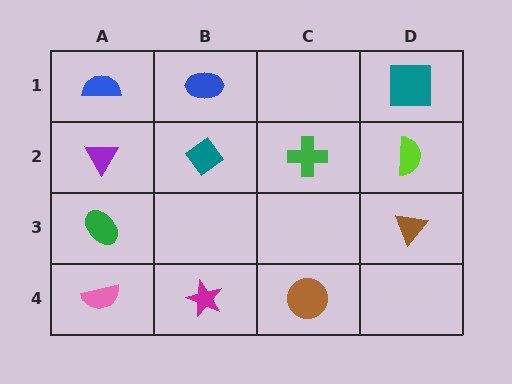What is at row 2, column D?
A lime semicircle.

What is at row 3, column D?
A brown triangle.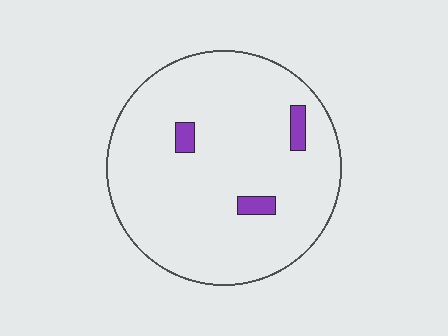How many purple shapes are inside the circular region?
3.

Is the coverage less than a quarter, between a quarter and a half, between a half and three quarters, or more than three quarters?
Less than a quarter.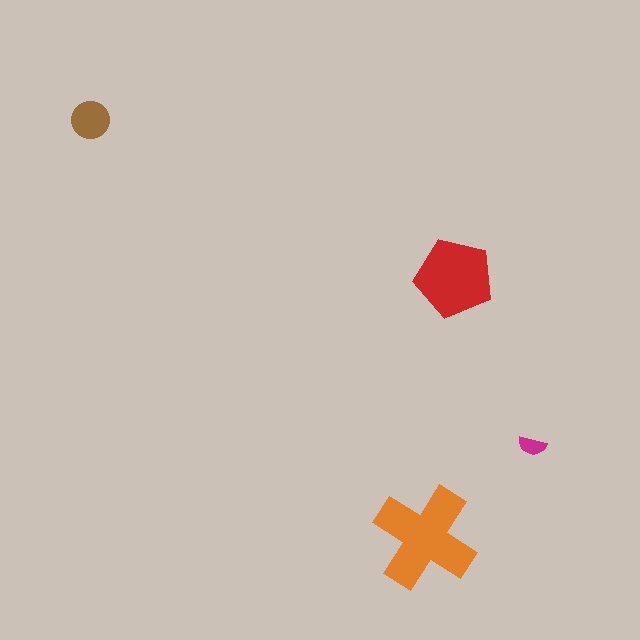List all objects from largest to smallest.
The orange cross, the red pentagon, the brown circle, the magenta semicircle.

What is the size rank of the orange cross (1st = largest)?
1st.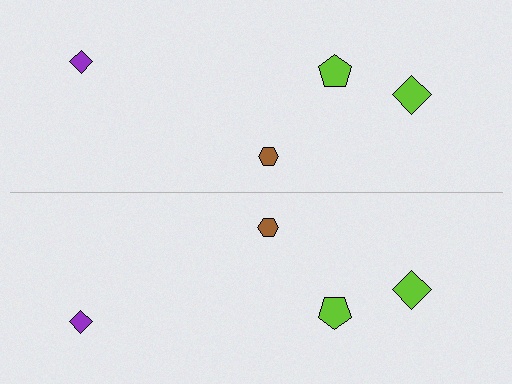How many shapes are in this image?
There are 8 shapes in this image.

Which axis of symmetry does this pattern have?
The pattern has a horizontal axis of symmetry running through the center of the image.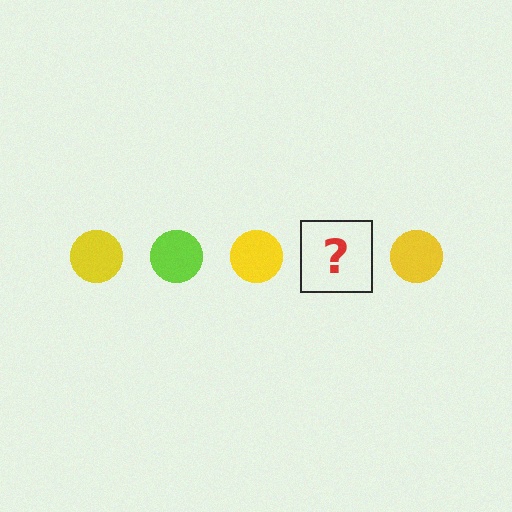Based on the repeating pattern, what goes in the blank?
The blank should be a lime circle.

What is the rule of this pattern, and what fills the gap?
The rule is that the pattern cycles through yellow, lime circles. The gap should be filled with a lime circle.